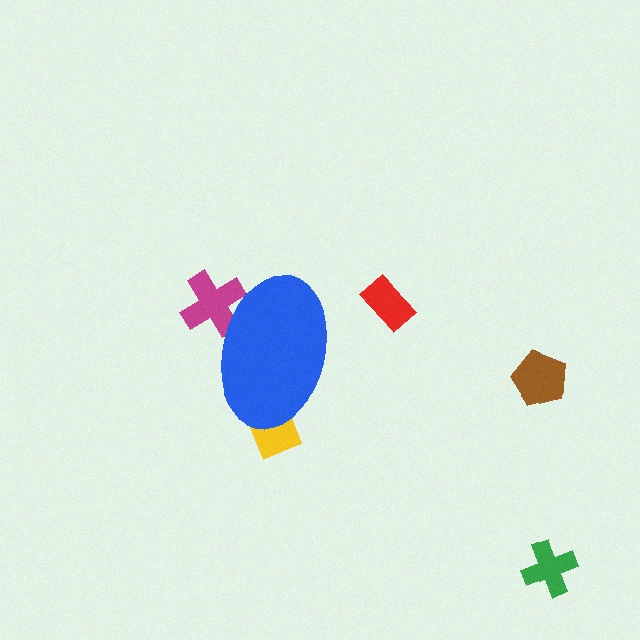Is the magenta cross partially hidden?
Yes, the magenta cross is partially hidden behind the blue ellipse.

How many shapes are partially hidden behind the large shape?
2 shapes are partially hidden.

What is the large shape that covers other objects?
A blue ellipse.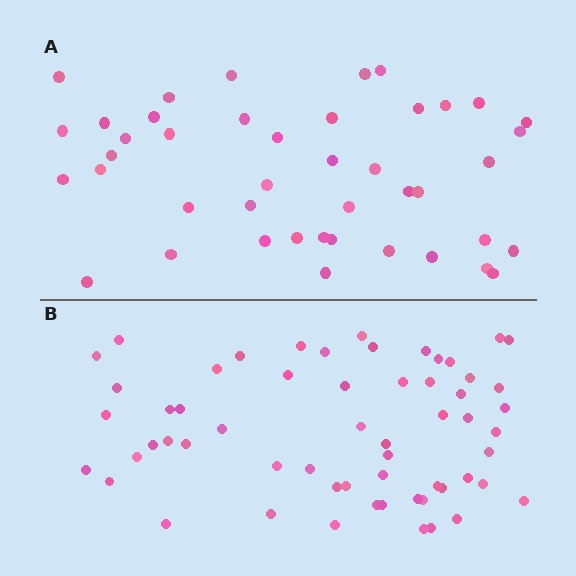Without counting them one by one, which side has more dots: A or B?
Region B (the bottom region) has more dots.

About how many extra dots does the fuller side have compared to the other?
Region B has approximately 15 more dots than region A.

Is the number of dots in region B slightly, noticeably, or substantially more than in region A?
Region B has noticeably more, but not dramatically so. The ratio is roughly 1.4 to 1.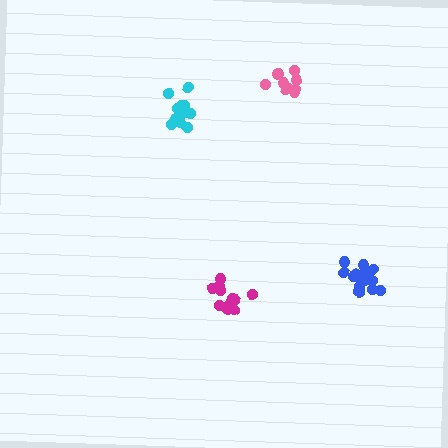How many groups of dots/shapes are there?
There are 4 groups.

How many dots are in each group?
Group 1: 11 dots, Group 2: 15 dots, Group 3: 10 dots, Group 4: 11 dots (47 total).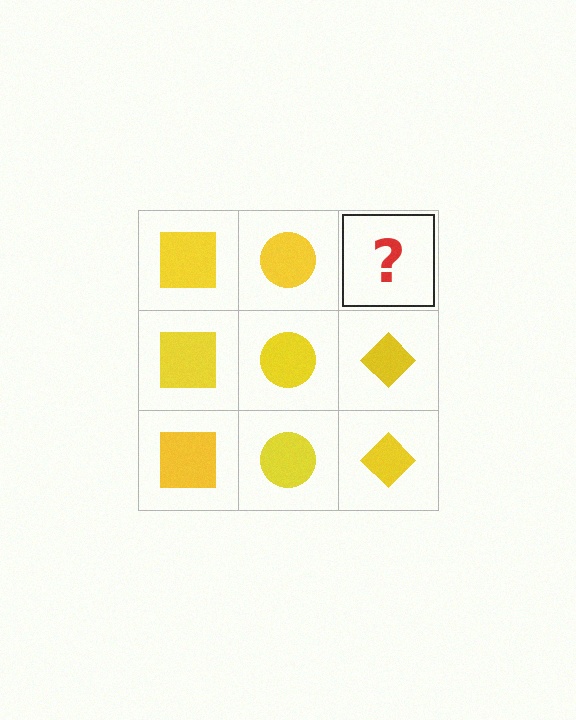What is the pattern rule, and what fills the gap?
The rule is that each column has a consistent shape. The gap should be filled with a yellow diamond.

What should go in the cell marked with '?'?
The missing cell should contain a yellow diamond.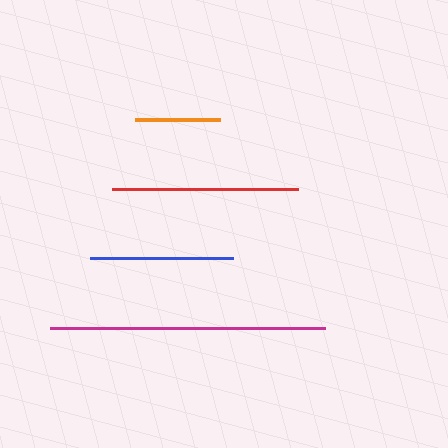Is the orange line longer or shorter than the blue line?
The blue line is longer than the orange line.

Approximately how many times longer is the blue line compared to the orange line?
The blue line is approximately 1.7 times the length of the orange line.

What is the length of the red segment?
The red segment is approximately 185 pixels long.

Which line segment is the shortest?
The orange line is the shortest at approximately 85 pixels.